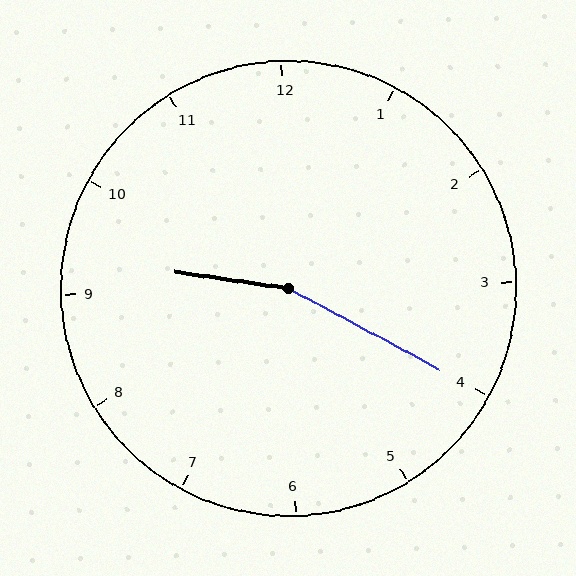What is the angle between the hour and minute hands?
Approximately 160 degrees.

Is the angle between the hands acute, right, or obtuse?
It is obtuse.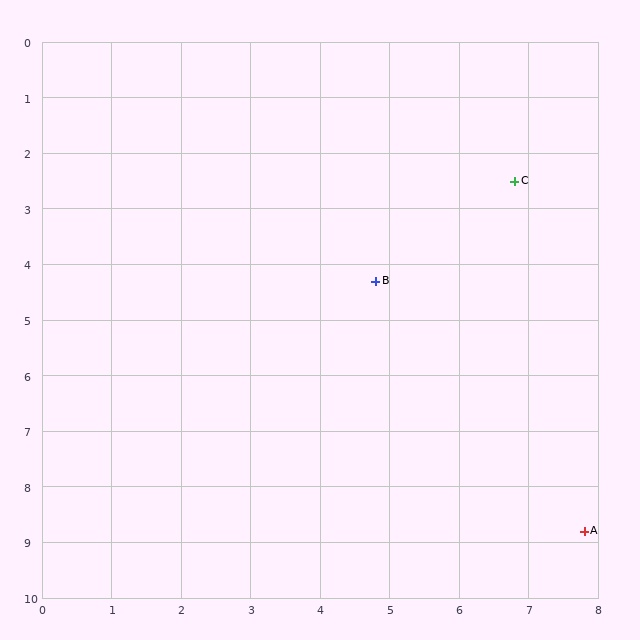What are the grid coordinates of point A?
Point A is at approximately (7.8, 8.8).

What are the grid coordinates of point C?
Point C is at approximately (6.8, 2.5).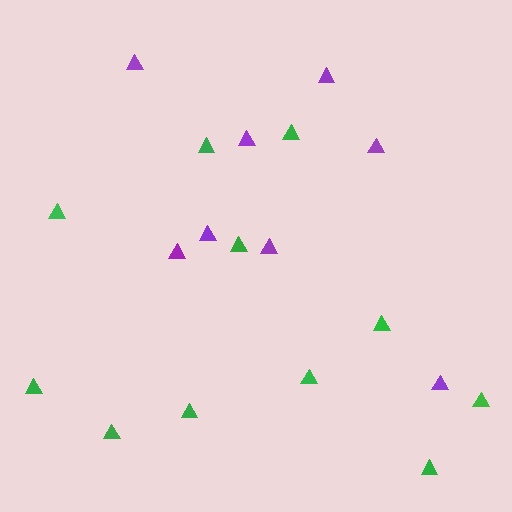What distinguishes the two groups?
There are 2 groups: one group of purple triangles (8) and one group of green triangles (11).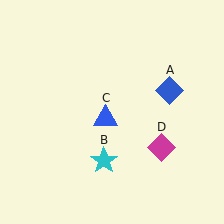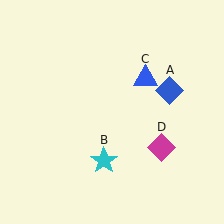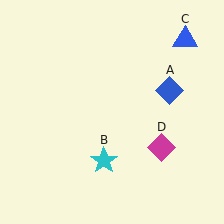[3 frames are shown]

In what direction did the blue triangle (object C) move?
The blue triangle (object C) moved up and to the right.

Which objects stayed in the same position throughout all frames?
Blue diamond (object A) and cyan star (object B) and magenta diamond (object D) remained stationary.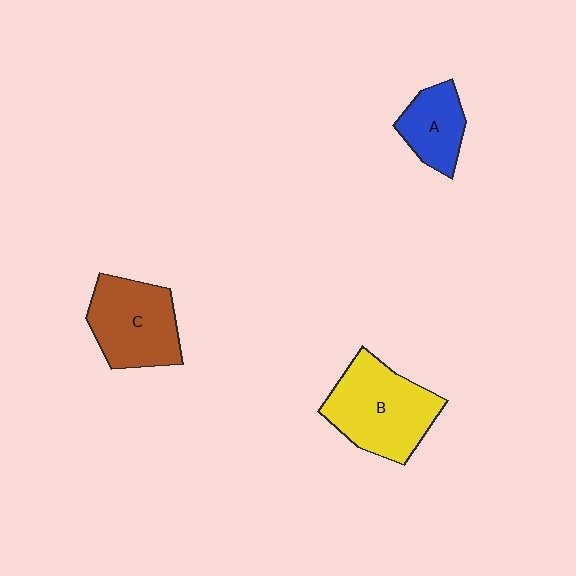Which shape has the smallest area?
Shape A (blue).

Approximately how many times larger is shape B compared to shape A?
Approximately 1.9 times.